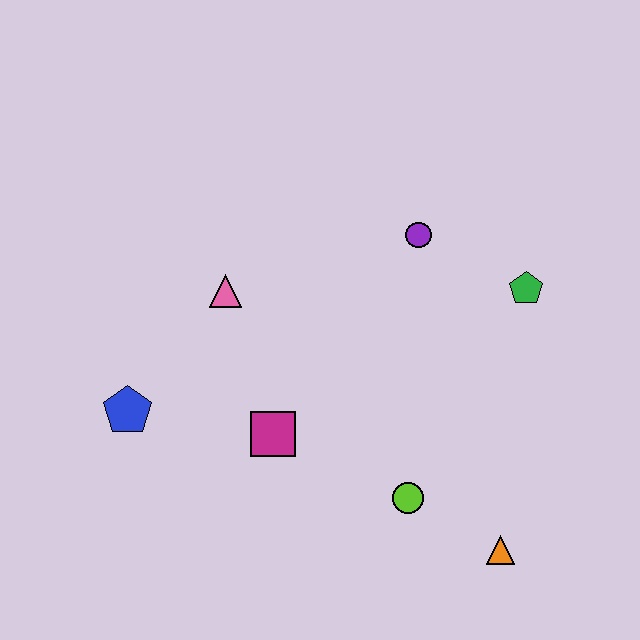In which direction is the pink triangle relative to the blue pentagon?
The pink triangle is above the blue pentagon.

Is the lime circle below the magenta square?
Yes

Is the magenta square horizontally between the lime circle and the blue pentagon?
Yes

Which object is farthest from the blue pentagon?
The green pentagon is farthest from the blue pentagon.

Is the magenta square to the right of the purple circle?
No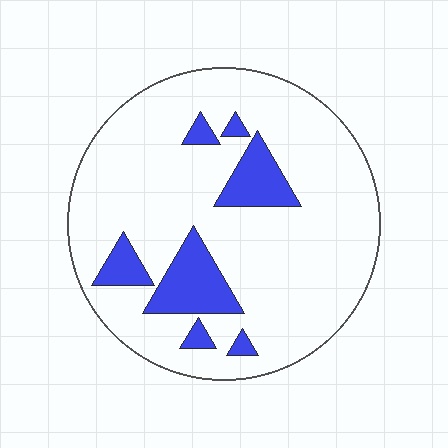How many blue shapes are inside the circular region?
7.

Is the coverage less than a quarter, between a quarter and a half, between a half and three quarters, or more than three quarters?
Less than a quarter.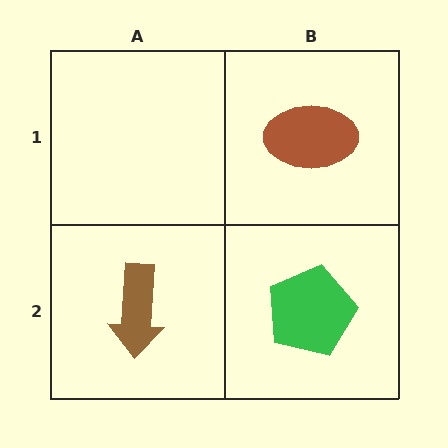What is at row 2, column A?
A brown arrow.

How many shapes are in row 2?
2 shapes.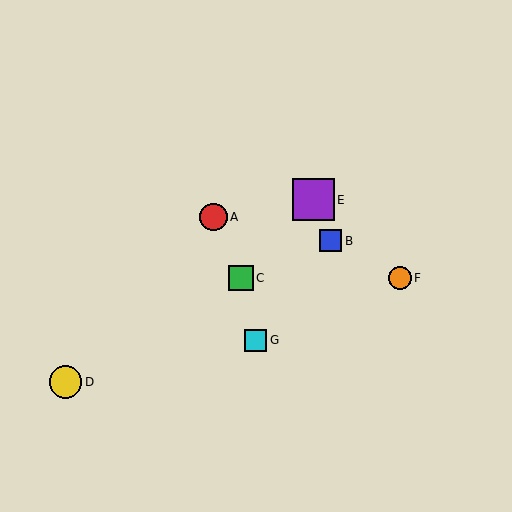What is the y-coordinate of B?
Object B is at y≈241.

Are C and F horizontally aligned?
Yes, both are at y≈278.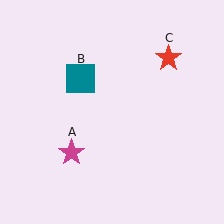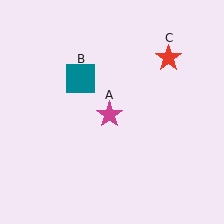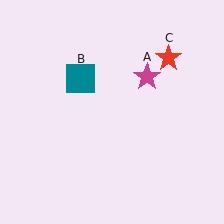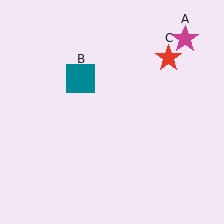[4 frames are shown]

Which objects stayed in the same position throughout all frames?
Teal square (object B) and red star (object C) remained stationary.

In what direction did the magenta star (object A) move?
The magenta star (object A) moved up and to the right.